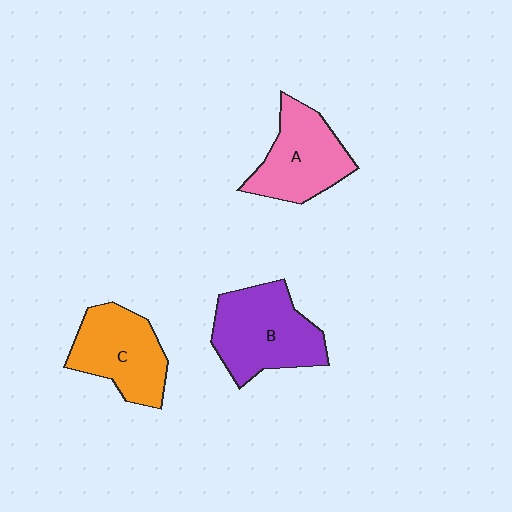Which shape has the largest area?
Shape B (purple).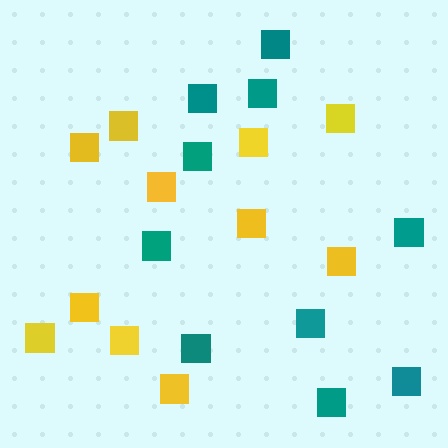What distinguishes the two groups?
There are 2 groups: one group of yellow squares (11) and one group of teal squares (10).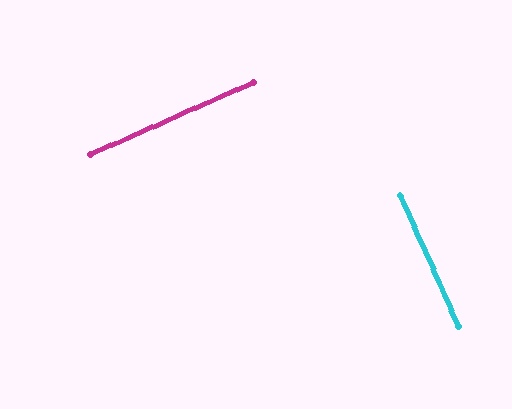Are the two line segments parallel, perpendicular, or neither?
Perpendicular — they meet at approximately 90°.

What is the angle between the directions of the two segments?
Approximately 90 degrees.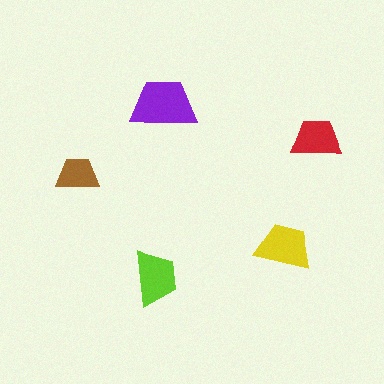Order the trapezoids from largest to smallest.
the purple one, the yellow one, the lime one, the red one, the brown one.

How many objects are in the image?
There are 5 objects in the image.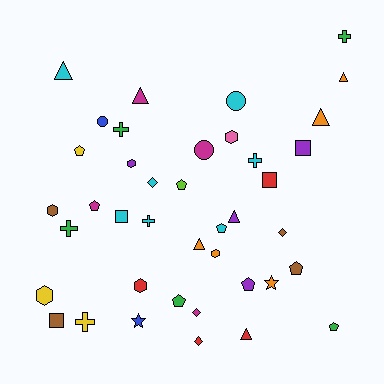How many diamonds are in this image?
There are 4 diamonds.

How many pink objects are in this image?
There is 1 pink object.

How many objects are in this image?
There are 40 objects.